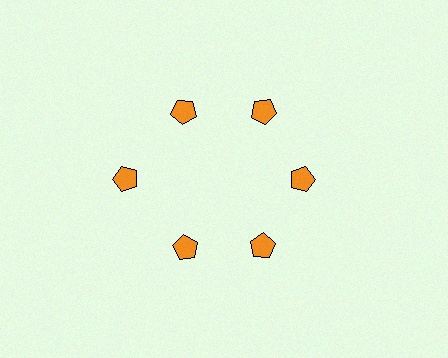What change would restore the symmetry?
The symmetry would be restored by moving it inward, back onto the ring so that all 6 pentagons sit at equal angles and equal distance from the center.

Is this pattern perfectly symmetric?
No. The 6 orange pentagons are arranged in a ring, but one element near the 9 o'clock position is pushed outward from the center, breaking the 6-fold rotational symmetry.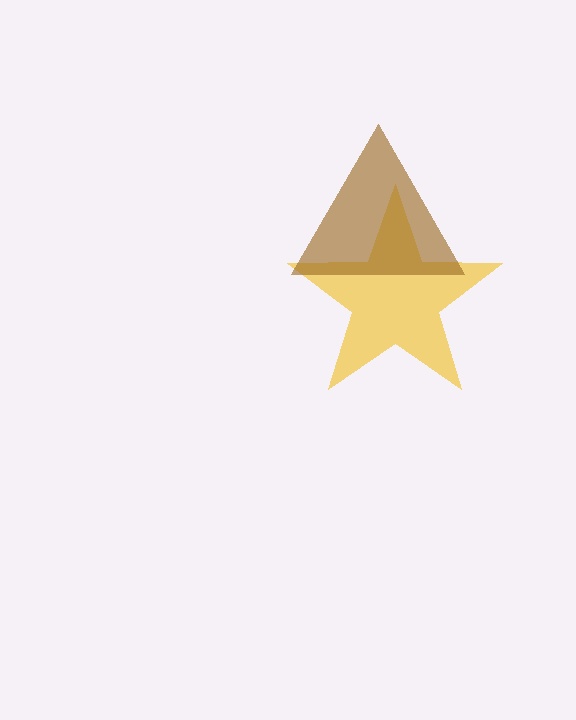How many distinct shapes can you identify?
There are 2 distinct shapes: a yellow star, a brown triangle.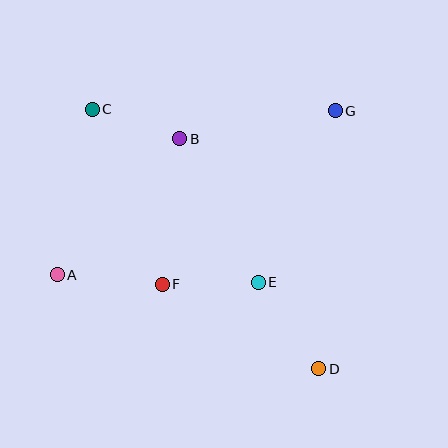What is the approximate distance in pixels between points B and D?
The distance between B and D is approximately 269 pixels.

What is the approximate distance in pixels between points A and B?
The distance between A and B is approximately 183 pixels.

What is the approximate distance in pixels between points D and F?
The distance between D and F is approximately 178 pixels.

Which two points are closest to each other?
Points B and C are closest to each other.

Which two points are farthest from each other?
Points C and D are farthest from each other.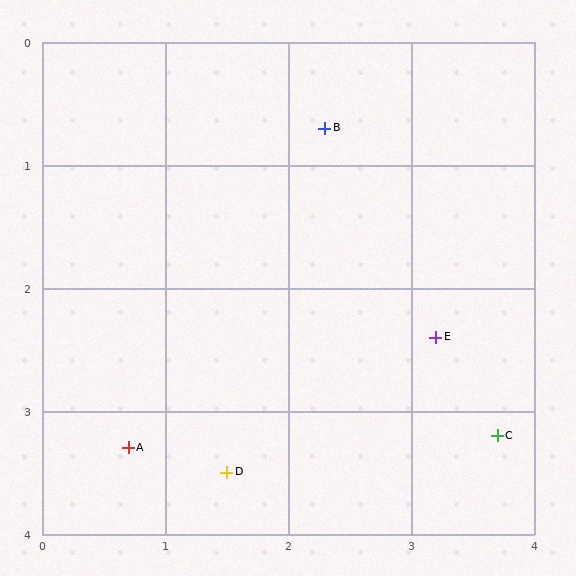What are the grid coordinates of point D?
Point D is at approximately (1.5, 3.5).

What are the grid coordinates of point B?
Point B is at approximately (2.3, 0.7).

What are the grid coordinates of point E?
Point E is at approximately (3.2, 2.4).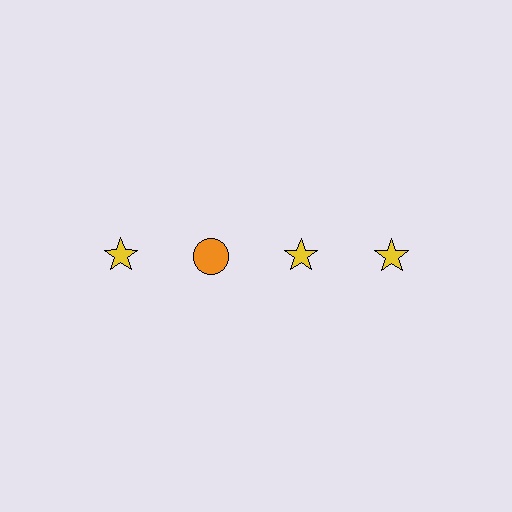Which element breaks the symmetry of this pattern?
The orange circle in the top row, second from left column breaks the symmetry. All other shapes are yellow stars.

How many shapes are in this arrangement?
There are 4 shapes arranged in a grid pattern.